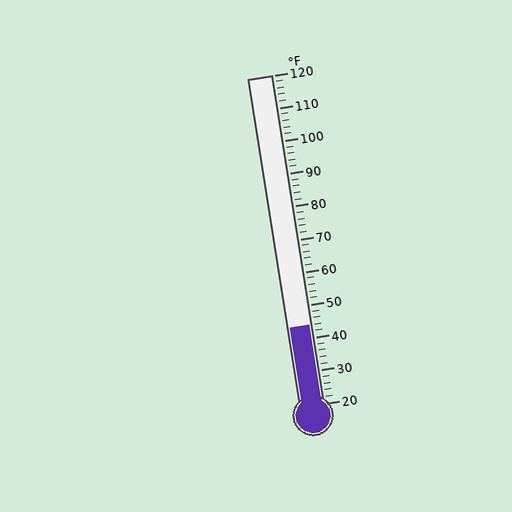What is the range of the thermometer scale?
The thermometer scale ranges from 20°F to 120°F.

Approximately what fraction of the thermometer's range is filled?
The thermometer is filled to approximately 25% of its range.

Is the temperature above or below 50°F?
The temperature is below 50°F.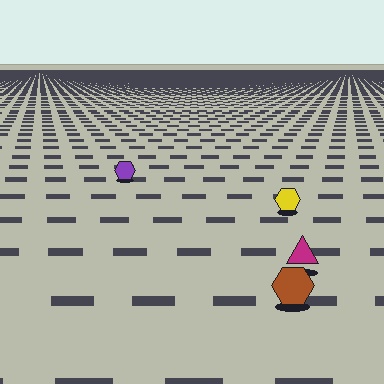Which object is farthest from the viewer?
The purple hexagon is farthest from the viewer. It appears smaller and the ground texture around it is denser.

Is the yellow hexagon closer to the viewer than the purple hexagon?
Yes. The yellow hexagon is closer — you can tell from the texture gradient: the ground texture is coarser near it.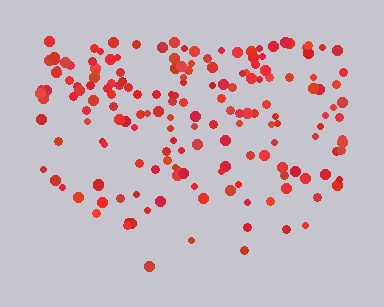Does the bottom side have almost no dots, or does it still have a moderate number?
Still a moderate number, just noticeably fewer than the top.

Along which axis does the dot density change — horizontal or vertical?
Vertical.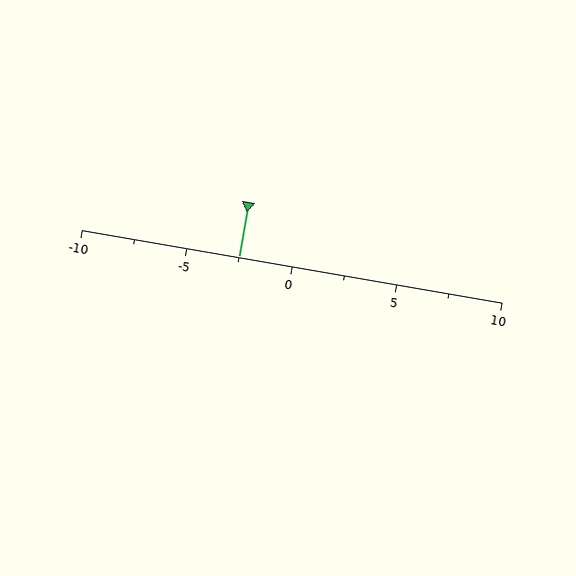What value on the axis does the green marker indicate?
The marker indicates approximately -2.5.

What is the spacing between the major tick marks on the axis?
The major ticks are spaced 5 apart.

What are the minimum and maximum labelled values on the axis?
The axis runs from -10 to 10.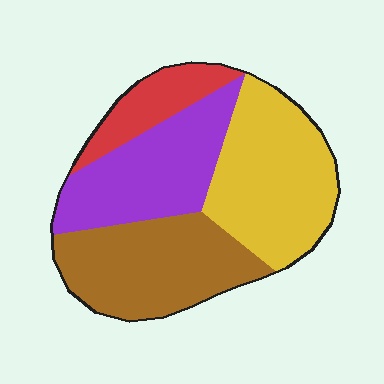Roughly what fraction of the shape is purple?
Purple covers roughly 25% of the shape.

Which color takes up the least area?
Red, at roughly 10%.